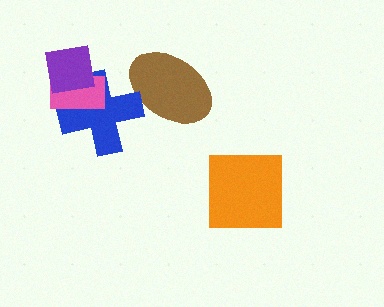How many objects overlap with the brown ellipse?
1 object overlaps with the brown ellipse.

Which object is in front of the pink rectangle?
The purple square is in front of the pink rectangle.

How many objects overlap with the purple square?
2 objects overlap with the purple square.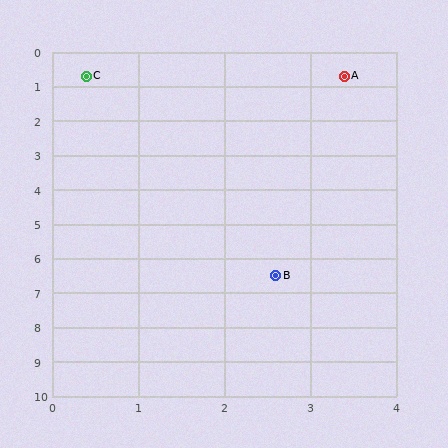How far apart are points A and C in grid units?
Points A and C are about 3.0 grid units apart.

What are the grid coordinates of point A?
Point A is at approximately (3.4, 0.7).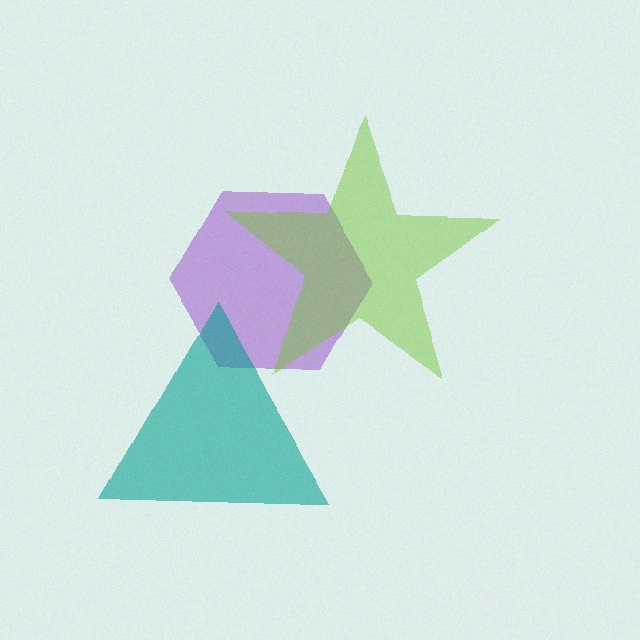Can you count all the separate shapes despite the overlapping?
Yes, there are 3 separate shapes.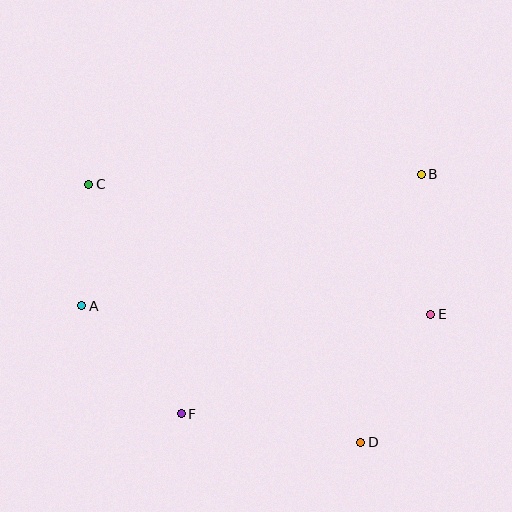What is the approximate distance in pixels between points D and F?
The distance between D and F is approximately 182 pixels.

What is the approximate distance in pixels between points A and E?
The distance between A and E is approximately 349 pixels.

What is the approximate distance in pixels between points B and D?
The distance between B and D is approximately 275 pixels.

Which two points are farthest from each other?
Points C and D are farthest from each other.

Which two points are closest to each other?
Points A and C are closest to each other.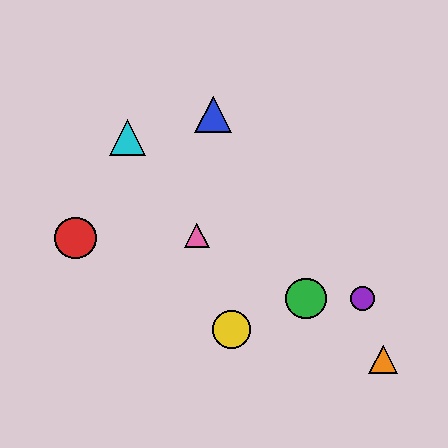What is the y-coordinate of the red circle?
The red circle is at y≈238.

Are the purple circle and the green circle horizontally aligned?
Yes, both are at y≈299.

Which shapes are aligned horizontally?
The green circle, the purple circle are aligned horizontally.